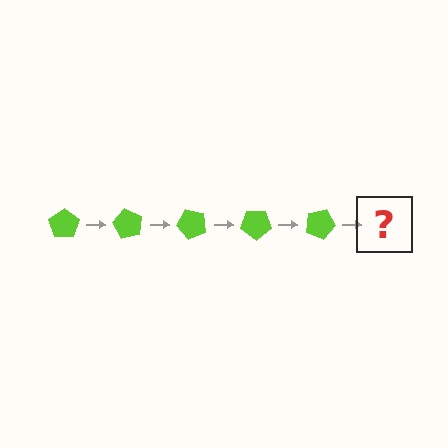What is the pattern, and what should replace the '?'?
The pattern is that the pentagon rotates 60 degrees each step. The '?' should be a lime pentagon rotated 300 degrees.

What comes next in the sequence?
The next element should be a lime pentagon rotated 300 degrees.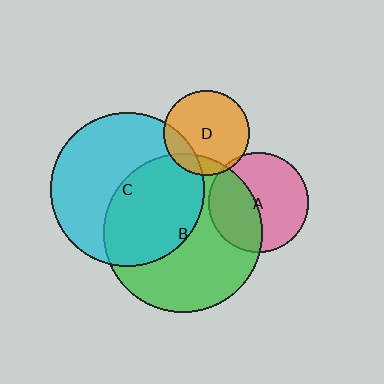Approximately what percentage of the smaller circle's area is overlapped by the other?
Approximately 40%.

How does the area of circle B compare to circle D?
Approximately 3.5 times.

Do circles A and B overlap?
Yes.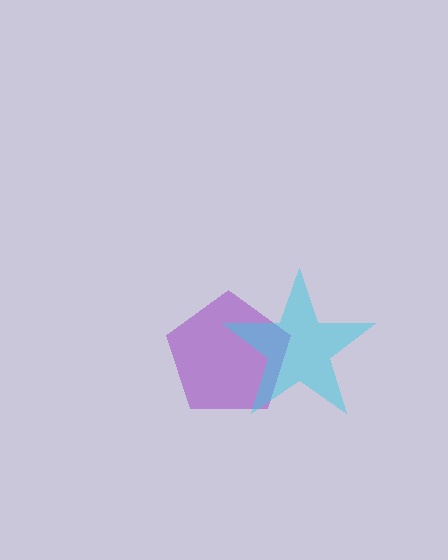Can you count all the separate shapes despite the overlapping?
Yes, there are 2 separate shapes.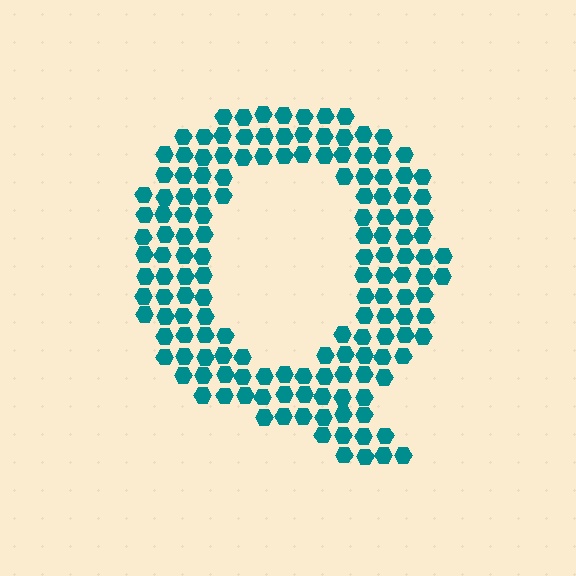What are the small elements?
The small elements are hexagons.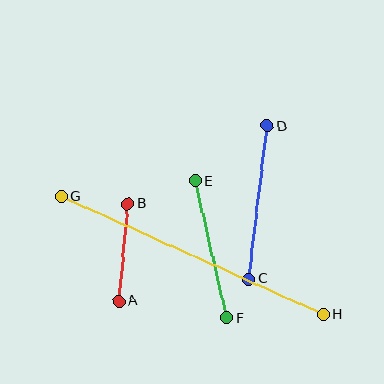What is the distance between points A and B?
The distance is approximately 97 pixels.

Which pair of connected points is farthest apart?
Points G and H are farthest apart.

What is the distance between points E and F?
The distance is approximately 141 pixels.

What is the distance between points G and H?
The distance is approximately 287 pixels.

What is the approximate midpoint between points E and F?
The midpoint is at approximately (211, 249) pixels.